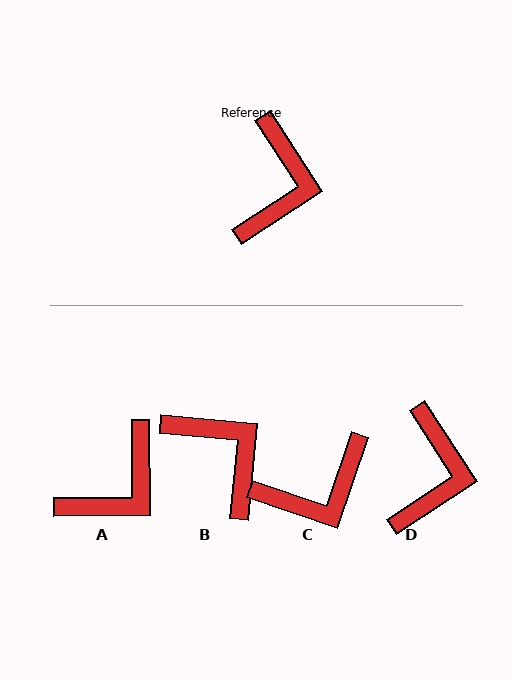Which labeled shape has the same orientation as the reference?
D.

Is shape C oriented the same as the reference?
No, it is off by about 52 degrees.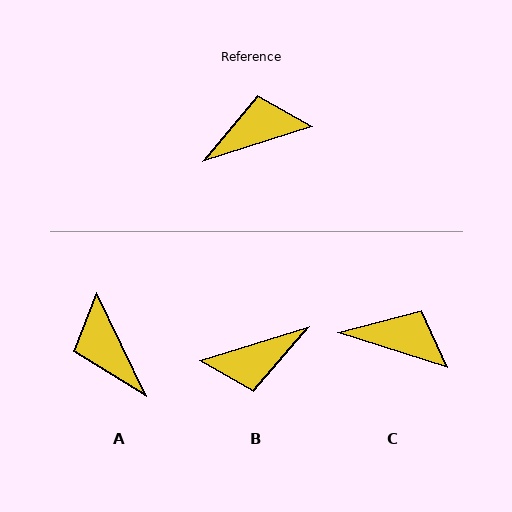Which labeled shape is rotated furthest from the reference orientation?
B, about 179 degrees away.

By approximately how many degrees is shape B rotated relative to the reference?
Approximately 179 degrees counter-clockwise.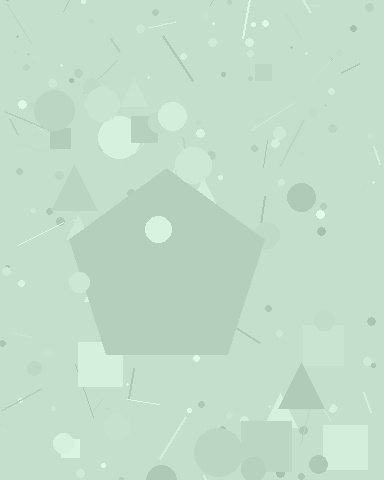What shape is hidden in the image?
A pentagon is hidden in the image.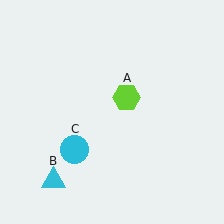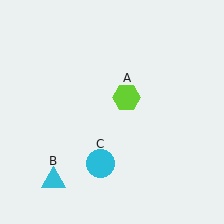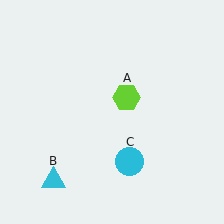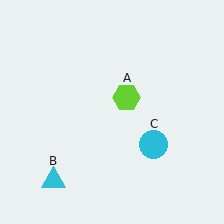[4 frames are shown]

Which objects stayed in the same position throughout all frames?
Lime hexagon (object A) and cyan triangle (object B) remained stationary.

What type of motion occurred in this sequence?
The cyan circle (object C) rotated counterclockwise around the center of the scene.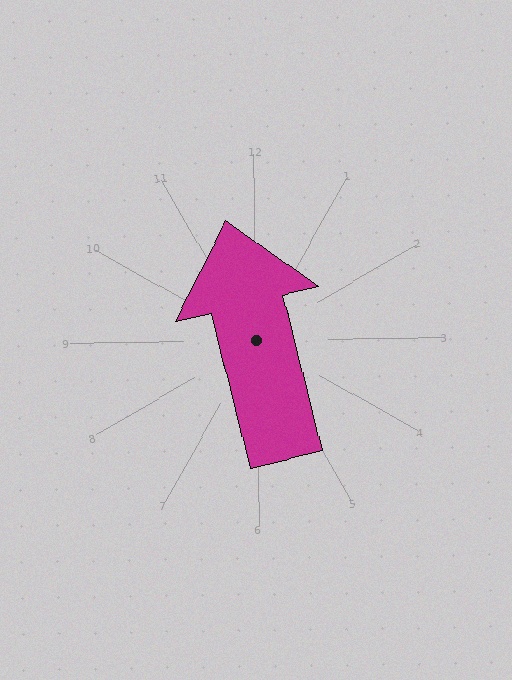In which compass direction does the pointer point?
North.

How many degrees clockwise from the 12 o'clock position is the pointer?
Approximately 347 degrees.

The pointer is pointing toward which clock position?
Roughly 12 o'clock.